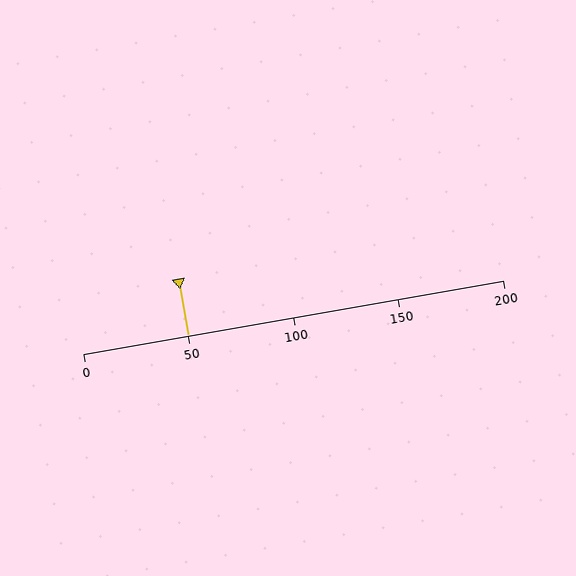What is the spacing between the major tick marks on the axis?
The major ticks are spaced 50 apart.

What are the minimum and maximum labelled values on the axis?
The axis runs from 0 to 200.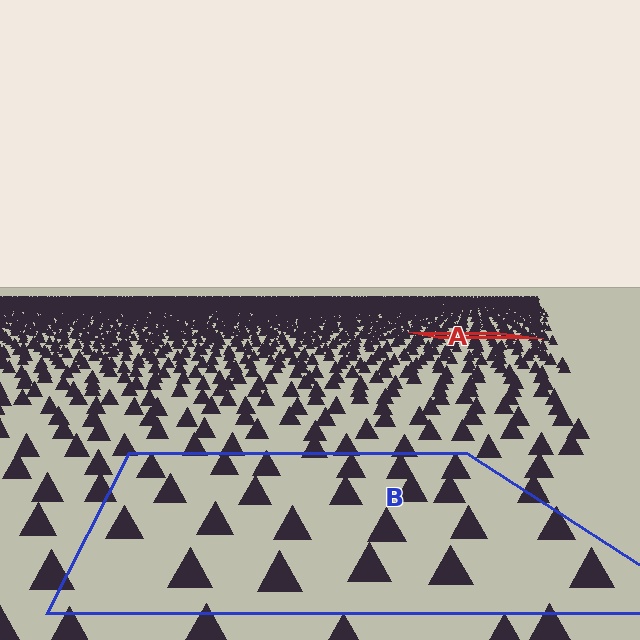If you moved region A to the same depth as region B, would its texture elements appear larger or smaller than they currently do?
They would appear larger. At a closer depth, the same texture elements are projected at a bigger on-screen size.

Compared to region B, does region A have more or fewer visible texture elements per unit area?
Region A has more texture elements per unit area — they are packed more densely because it is farther away.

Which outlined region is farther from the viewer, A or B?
Region A is farther from the viewer — the texture elements inside it appear smaller and more densely packed.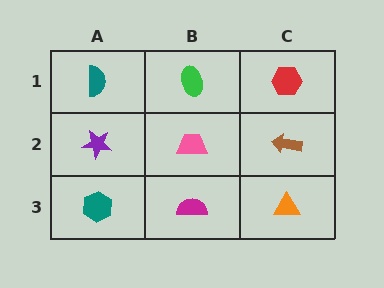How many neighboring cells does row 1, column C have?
2.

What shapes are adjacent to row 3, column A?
A purple star (row 2, column A), a magenta semicircle (row 3, column B).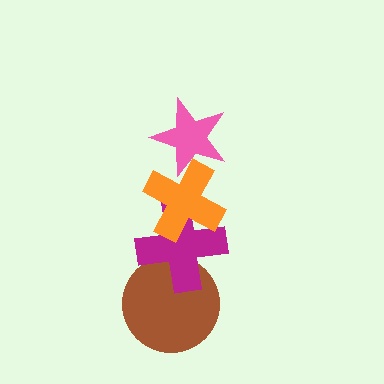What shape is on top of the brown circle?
The magenta cross is on top of the brown circle.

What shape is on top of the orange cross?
The pink star is on top of the orange cross.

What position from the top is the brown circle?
The brown circle is 4th from the top.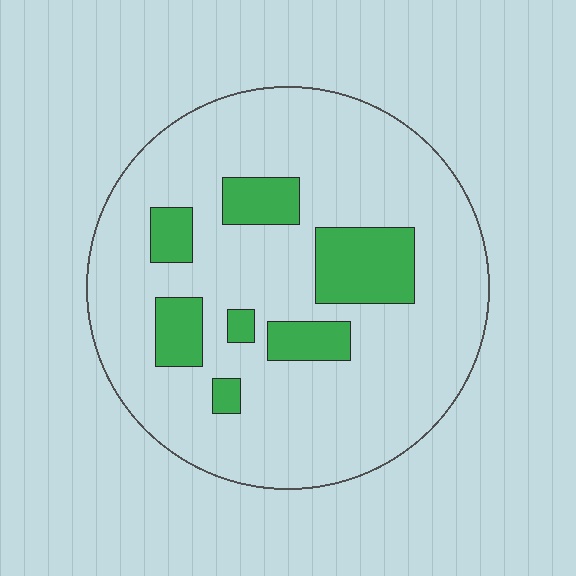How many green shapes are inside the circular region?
7.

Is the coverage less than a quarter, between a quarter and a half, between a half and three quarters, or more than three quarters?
Less than a quarter.